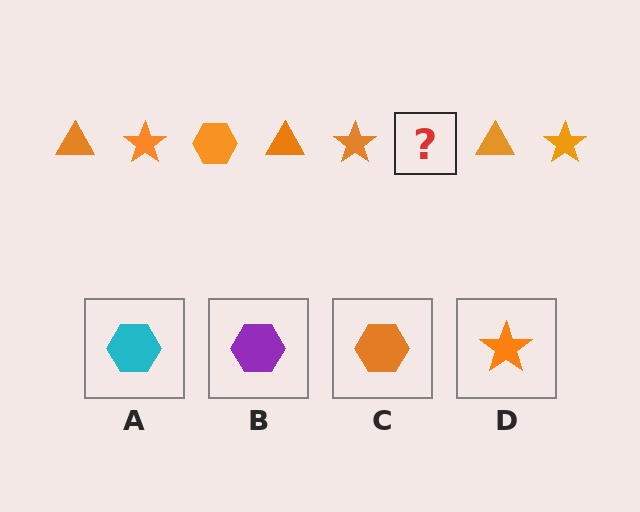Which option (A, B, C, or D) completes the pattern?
C.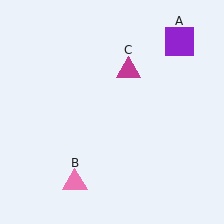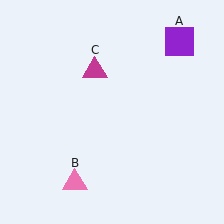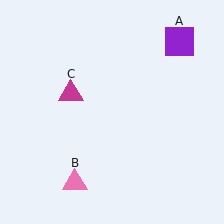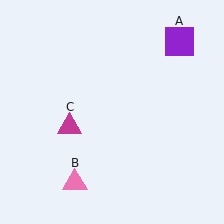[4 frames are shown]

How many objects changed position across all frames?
1 object changed position: magenta triangle (object C).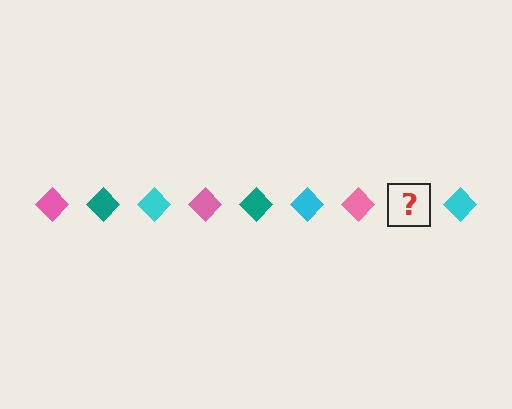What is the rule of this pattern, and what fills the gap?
The rule is that the pattern cycles through pink, teal, cyan diamonds. The gap should be filled with a teal diamond.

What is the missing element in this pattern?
The missing element is a teal diamond.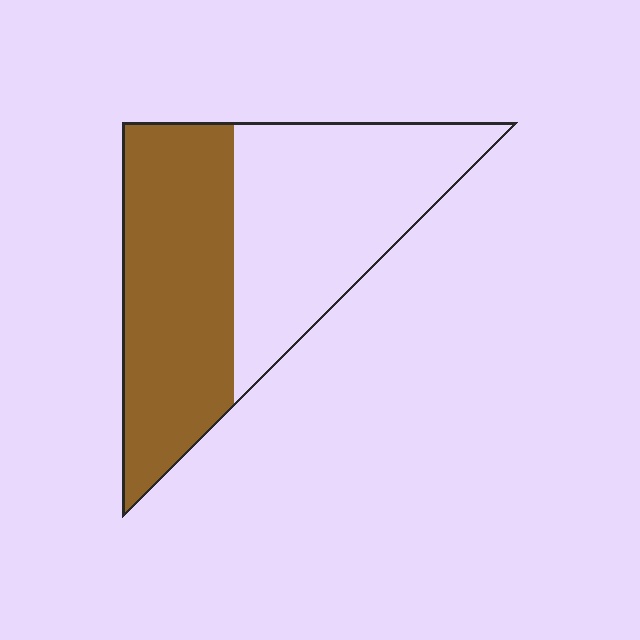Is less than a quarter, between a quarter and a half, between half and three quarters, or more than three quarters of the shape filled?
Between a quarter and a half.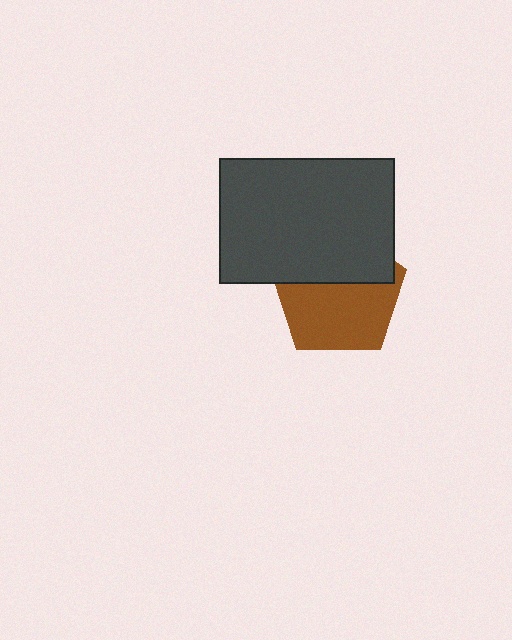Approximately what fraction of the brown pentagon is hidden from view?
Roughly 42% of the brown pentagon is hidden behind the dark gray rectangle.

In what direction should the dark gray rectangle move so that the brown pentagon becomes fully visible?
The dark gray rectangle should move up. That is the shortest direction to clear the overlap and leave the brown pentagon fully visible.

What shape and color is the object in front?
The object in front is a dark gray rectangle.